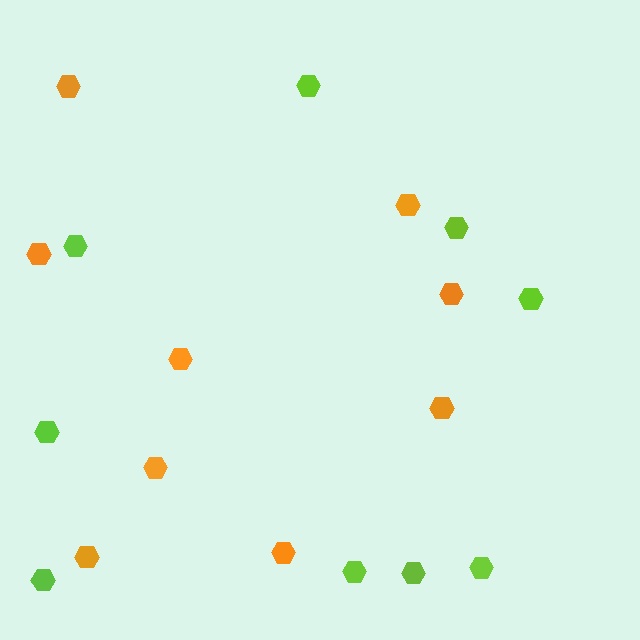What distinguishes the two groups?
There are 2 groups: one group of orange hexagons (9) and one group of lime hexagons (9).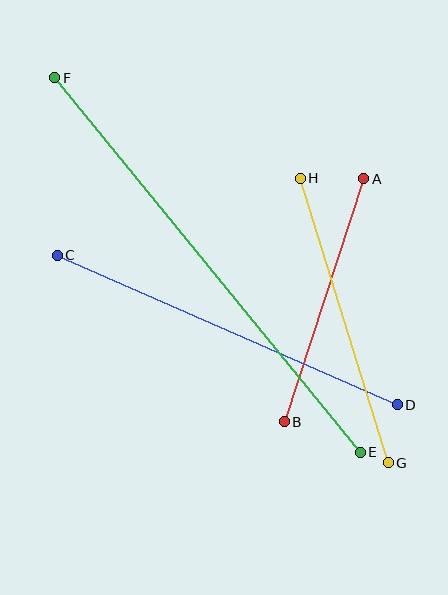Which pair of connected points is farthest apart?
Points E and F are farthest apart.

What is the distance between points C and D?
The distance is approximately 372 pixels.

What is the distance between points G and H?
The distance is approximately 298 pixels.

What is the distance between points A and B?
The distance is approximately 255 pixels.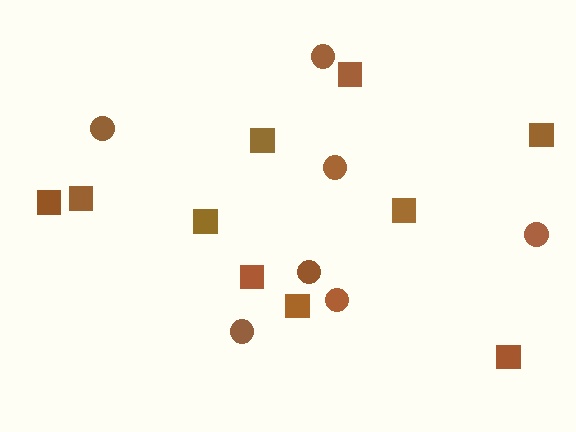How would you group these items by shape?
There are 2 groups: one group of squares (10) and one group of circles (7).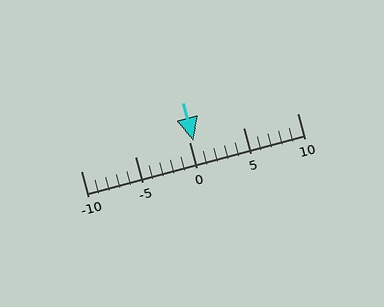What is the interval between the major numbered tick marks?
The major tick marks are spaced 5 units apart.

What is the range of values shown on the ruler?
The ruler shows values from -10 to 10.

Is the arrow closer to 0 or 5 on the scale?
The arrow is closer to 0.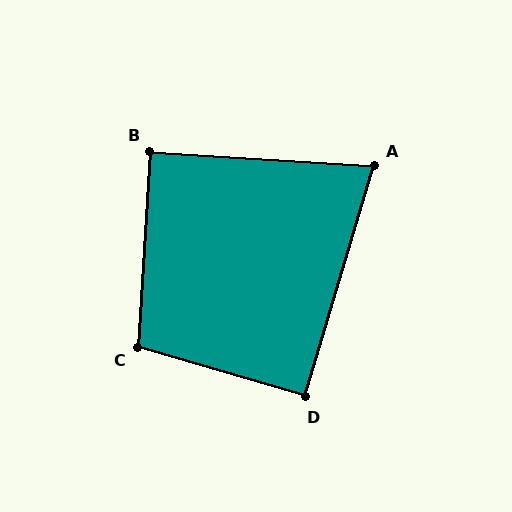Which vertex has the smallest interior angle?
A, at approximately 77 degrees.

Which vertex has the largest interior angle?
C, at approximately 103 degrees.